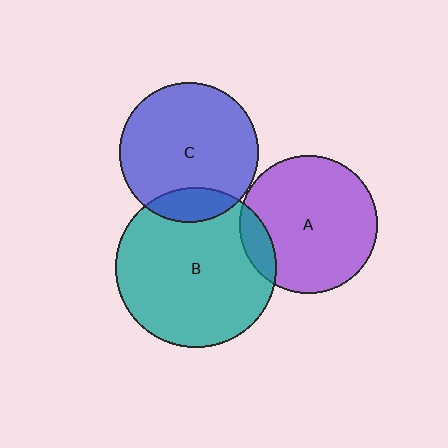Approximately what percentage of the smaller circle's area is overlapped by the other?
Approximately 10%.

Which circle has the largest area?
Circle B (teal).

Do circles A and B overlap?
Yes.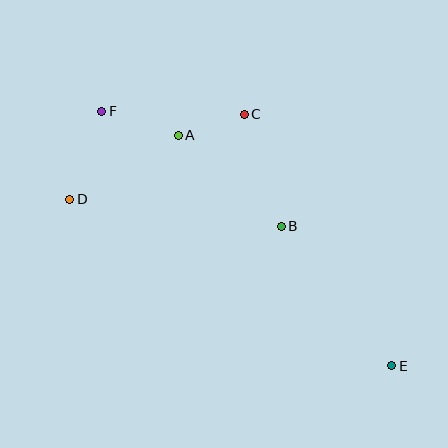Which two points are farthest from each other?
Points E and F are farthest from each other.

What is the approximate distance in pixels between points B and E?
The distance between B and E is approximately 178 pixels.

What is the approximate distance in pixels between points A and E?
The distance between A and E is approximately 314 pixels.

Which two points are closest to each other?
Points A and C are closest to each other.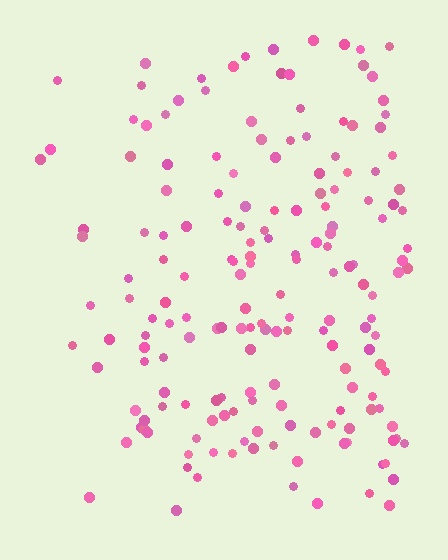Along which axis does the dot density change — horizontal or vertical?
Horizontal.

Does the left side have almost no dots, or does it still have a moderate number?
Still a moderate number, just noticeably fewer than the right.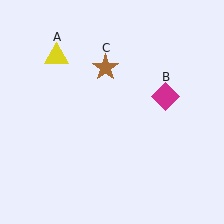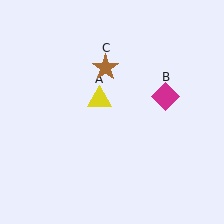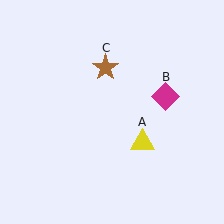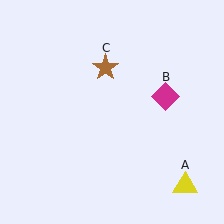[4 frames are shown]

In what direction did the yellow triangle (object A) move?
The yellow triangle (object A) moved down and to the right.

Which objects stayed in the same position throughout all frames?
Magenta diamond (object B) and brown star (object C) remained stationary.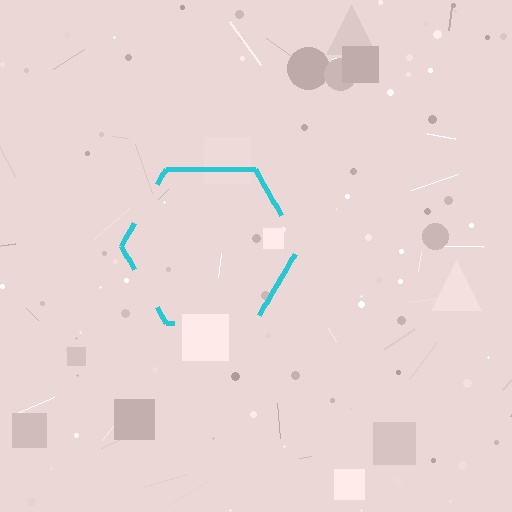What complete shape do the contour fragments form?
The contour fragments form a hexagon.